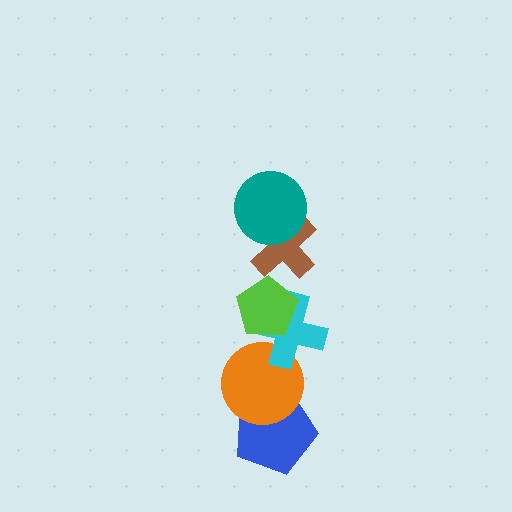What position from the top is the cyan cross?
The cyan cross is 4th from the top.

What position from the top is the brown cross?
The brown cross is 2nd from the top.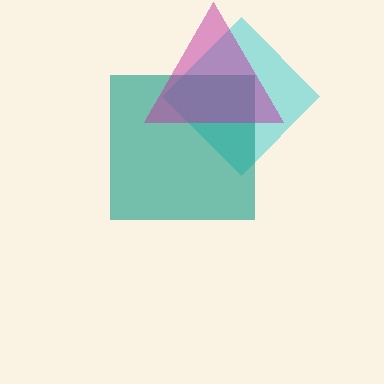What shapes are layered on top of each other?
The layered shapes are: a cyan diamond, a teal square, a magenta triangle.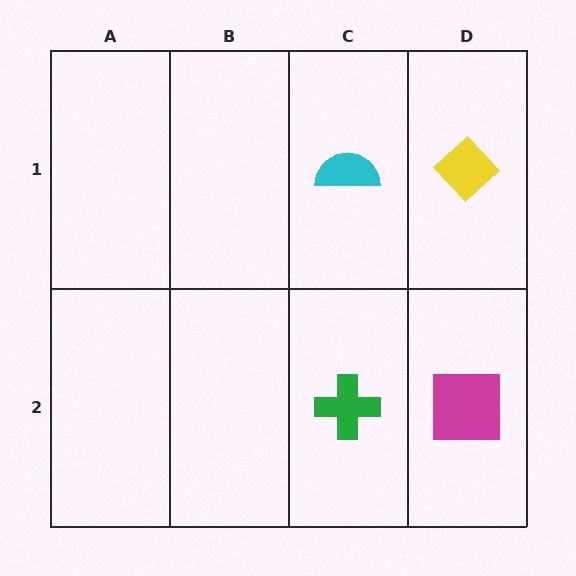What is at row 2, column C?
A green cross.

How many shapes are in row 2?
2 shapes.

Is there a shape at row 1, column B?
No, that cell is empty.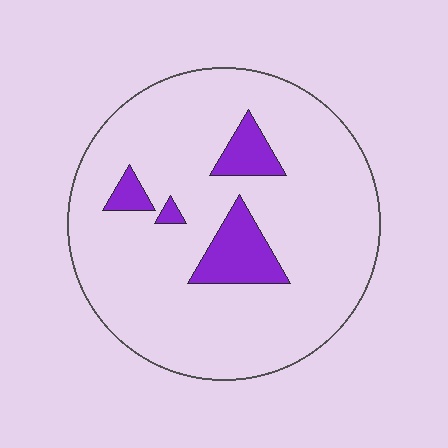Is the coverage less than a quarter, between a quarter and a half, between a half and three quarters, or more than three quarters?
Less than a quarter.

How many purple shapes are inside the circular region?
4.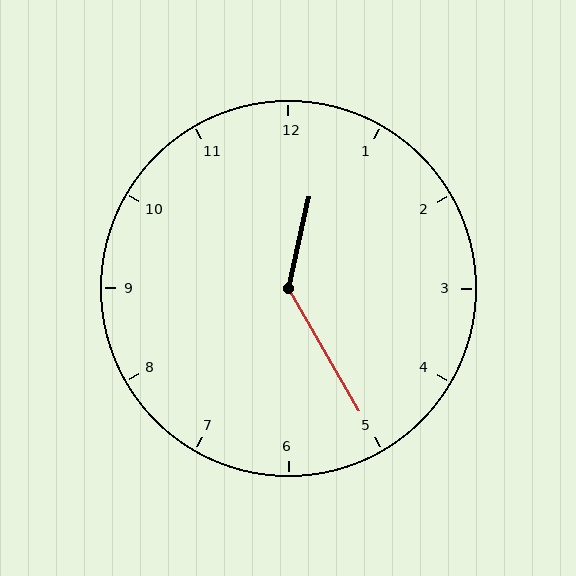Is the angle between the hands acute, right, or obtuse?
It is obtuse.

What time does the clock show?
12:25.